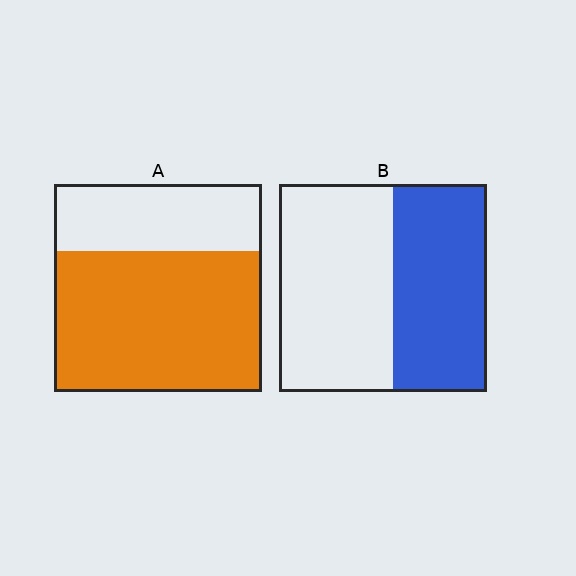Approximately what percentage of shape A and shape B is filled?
A is approximately 70% and B is approximately 45%.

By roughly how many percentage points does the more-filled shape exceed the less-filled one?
By roughly 25 percentage points (A over B).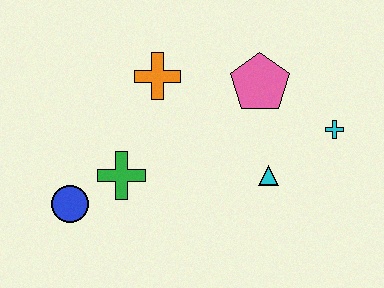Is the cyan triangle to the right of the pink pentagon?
Yes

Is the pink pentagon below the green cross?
No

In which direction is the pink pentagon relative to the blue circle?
The pink pentagon is to the right of the blue circle.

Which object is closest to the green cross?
The blue circle is closest to the green cross.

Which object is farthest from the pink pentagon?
The blue circle is farthest from the pink pentagon.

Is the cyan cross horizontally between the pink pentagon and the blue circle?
No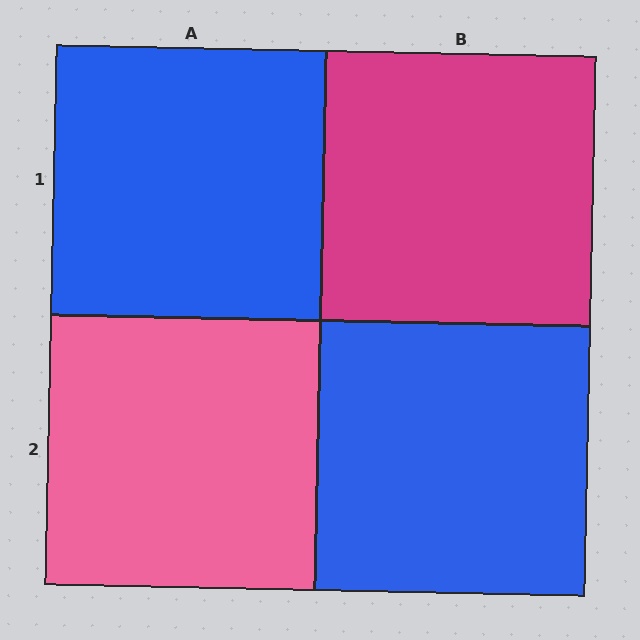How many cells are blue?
2 cells are blue.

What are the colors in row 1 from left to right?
Blue, magenta.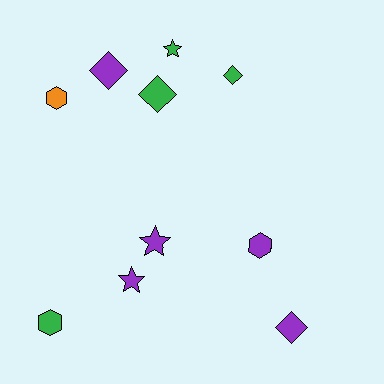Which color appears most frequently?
Purple, with 5 objects.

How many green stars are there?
There is 1 green star.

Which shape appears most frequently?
Diamond, with 4 objects.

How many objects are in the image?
There are 10 objects.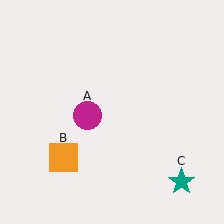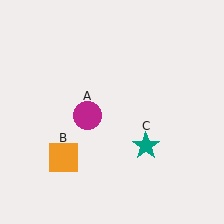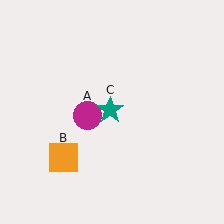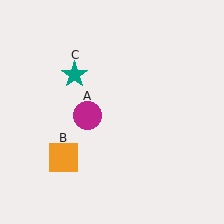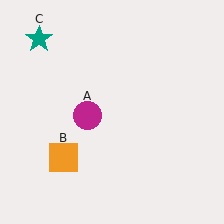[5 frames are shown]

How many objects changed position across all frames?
1 object changed position: teal star (object C).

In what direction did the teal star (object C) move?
The teal star (object C) moved up and to the left.